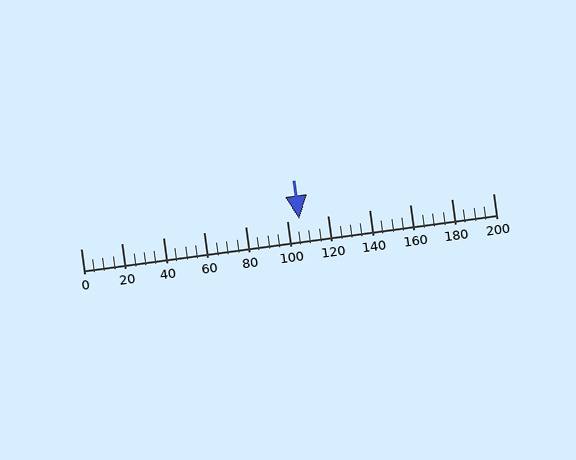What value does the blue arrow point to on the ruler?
The blue arrow points to approximately 106.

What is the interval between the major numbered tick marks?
The major tick marks are spaced 20 units apart.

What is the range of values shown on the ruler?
The ruler shows values from 0 to 200.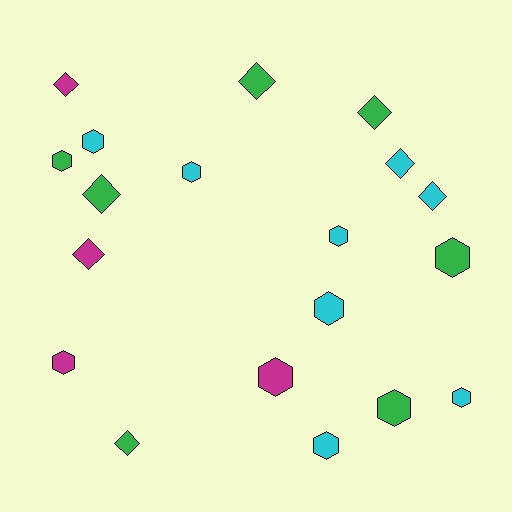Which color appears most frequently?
Cyan, with 8 objects.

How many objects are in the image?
There are 19 objects.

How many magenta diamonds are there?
There are 2 magenta diamonds.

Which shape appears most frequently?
Hexagon, with 11 objects.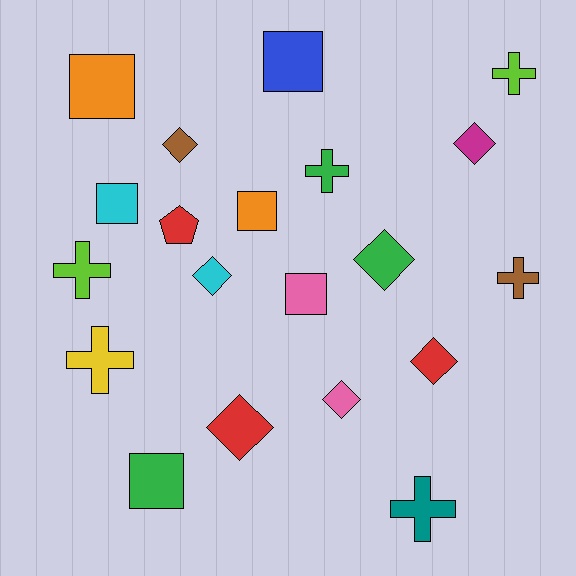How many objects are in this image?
There are 20 objects.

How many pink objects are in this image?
There are 2 pink objects.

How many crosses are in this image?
There are 6 crosses.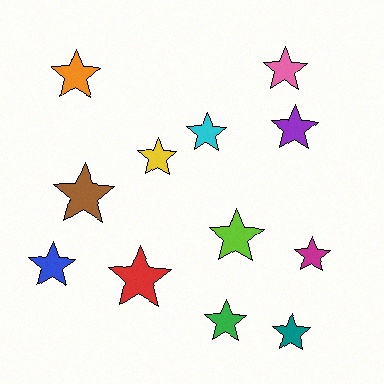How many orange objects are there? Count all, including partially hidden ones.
There is 1 orange object.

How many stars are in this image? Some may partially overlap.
There are 12 stars.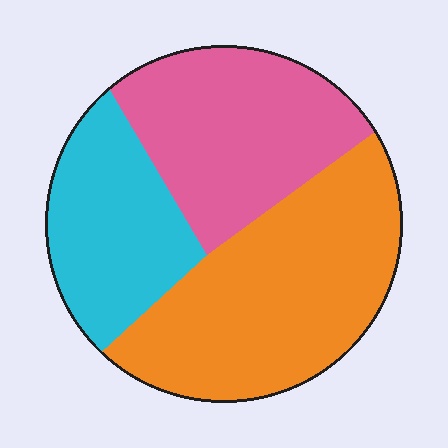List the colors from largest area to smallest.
From largest to smallest: orange, pink, cyan.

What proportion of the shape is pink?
Pink takes up about one third (1/3) of the shape.